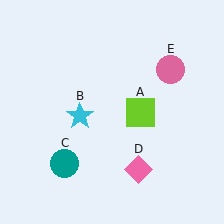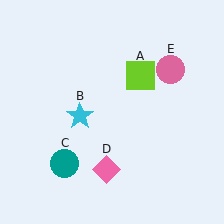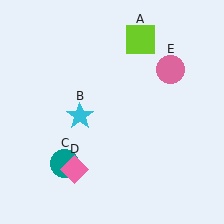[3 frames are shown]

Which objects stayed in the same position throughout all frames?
Cyan star (object B) and teal circle (object C) and pink circle (object E) remained stationary.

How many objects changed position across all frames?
2 objects changed position: lime square (object A), pink diamond (object D).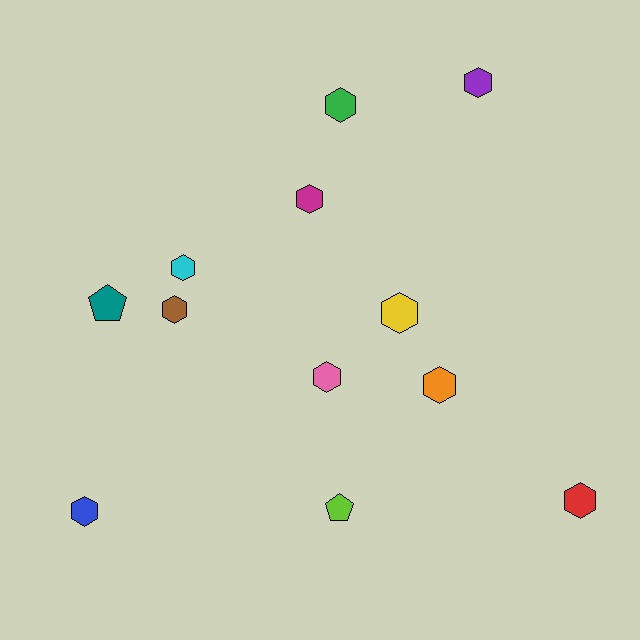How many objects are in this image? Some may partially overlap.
There are 12 objects.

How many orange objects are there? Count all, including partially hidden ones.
There is 1 orange object.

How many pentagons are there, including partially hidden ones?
There are 2 pentagons.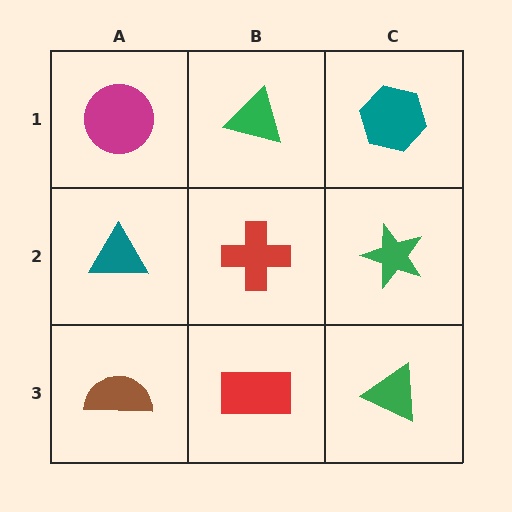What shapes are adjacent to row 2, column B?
A green triangle (row 1, column B), a red rectangle (row 3, column B), a teal triangle (row 2, column A), a green star (row 2, column C).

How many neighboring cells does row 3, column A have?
2.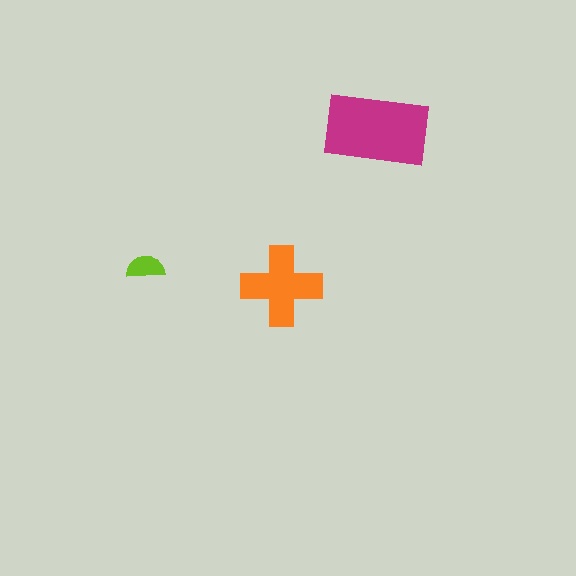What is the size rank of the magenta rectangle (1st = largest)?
1st.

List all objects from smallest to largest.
The lime semicircle, the orange cross, the magenta rectangle.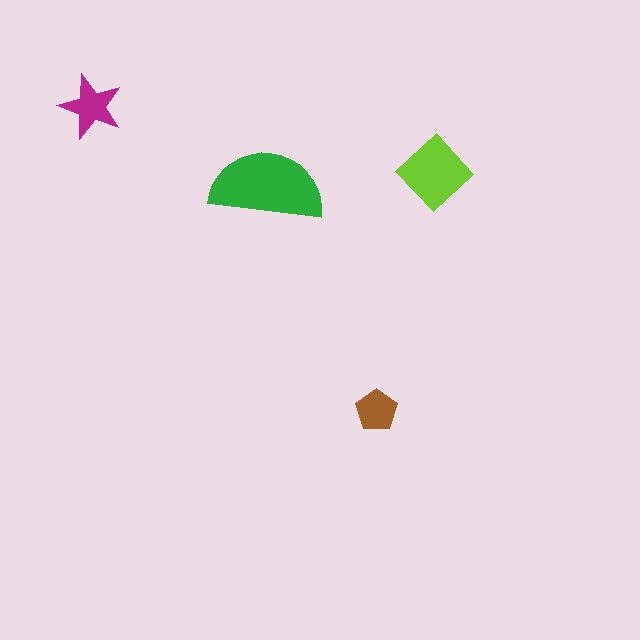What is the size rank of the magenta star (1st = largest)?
3rd.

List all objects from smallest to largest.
The brown pentagon, the magenta star, the lime diamond, the green semicircle.